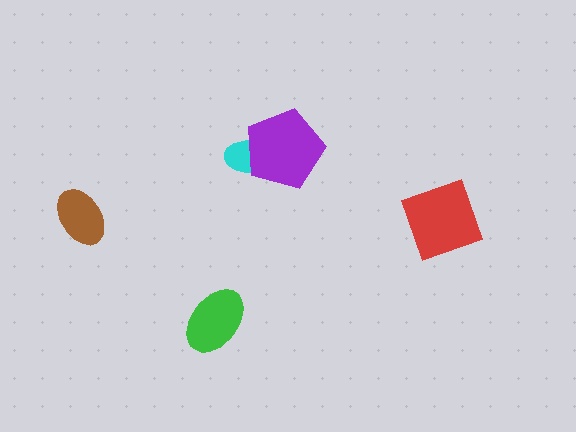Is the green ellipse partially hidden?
No, no other shape covers it.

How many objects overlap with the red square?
0 objects overlap with the red square.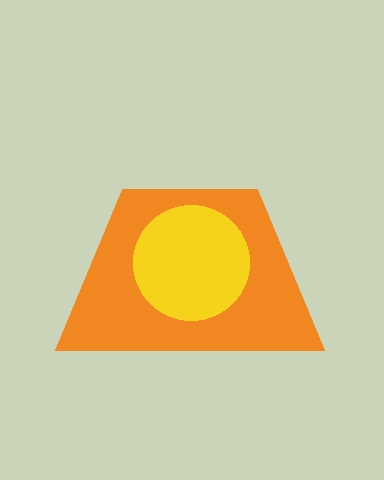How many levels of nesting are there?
2.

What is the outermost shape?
The orange trapezoid.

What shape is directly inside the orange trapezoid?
The yellow circle.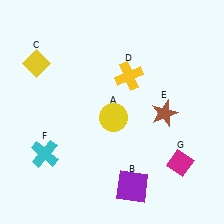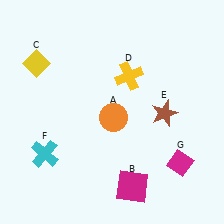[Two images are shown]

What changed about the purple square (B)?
In Image 1, B is purple. In Image 2, it changed to magenta.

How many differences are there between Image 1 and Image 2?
There are 2 differences between the two images.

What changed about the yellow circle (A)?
In Image 1, A is yellow. In Image 2, it changed to orange.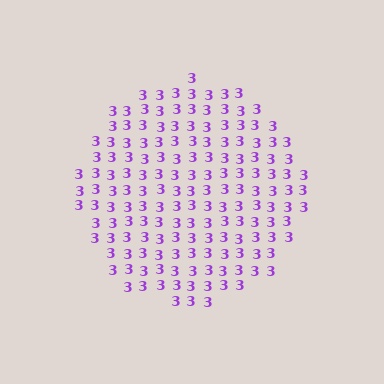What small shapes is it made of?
It is made of small digit 3's.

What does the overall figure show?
The overall figure shows a circle.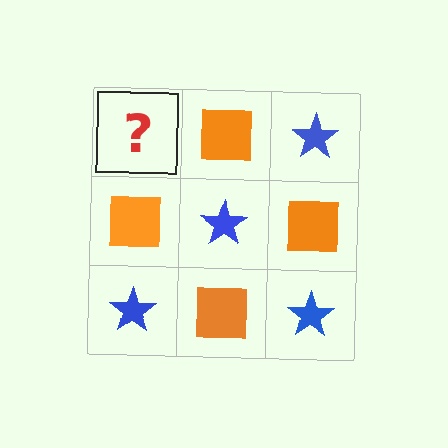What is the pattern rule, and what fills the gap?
The rule is that it alternates blue star and orange square in a checkerboard pattern. The gap should be filled with a blue star.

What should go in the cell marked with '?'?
The missing cell should contain a blue star.